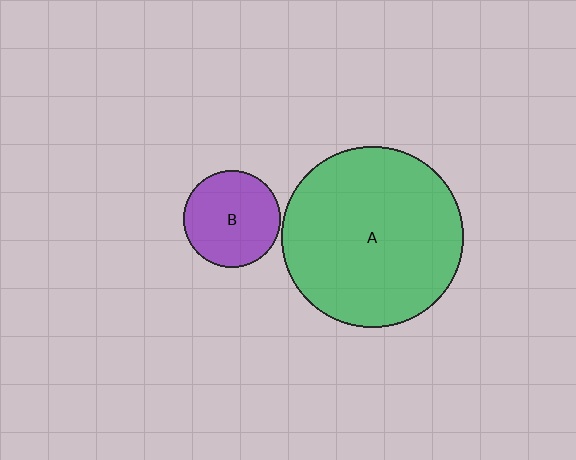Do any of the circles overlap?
No, none of the circles overlap.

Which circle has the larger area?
Circle A (green).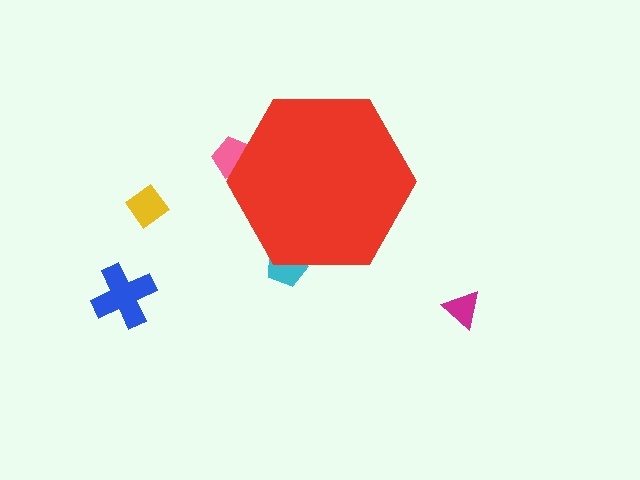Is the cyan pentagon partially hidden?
Yes, the cyan pentagon is partially hidden behind the red hexagon.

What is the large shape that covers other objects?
A red hexagon.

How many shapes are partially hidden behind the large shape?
2 shapes are partially hidden.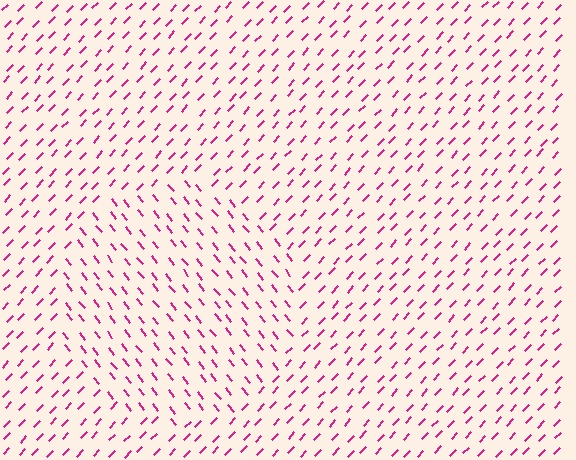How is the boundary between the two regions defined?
The boundary is defined purely by a change in line orientation (approximately 82 degrees difference). All lines are the same color and thickness.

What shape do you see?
I see a circle.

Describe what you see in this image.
The image is filled with small magenta line segments. A circle region in the image has lines oriented differently from the surrounding lines, creating a visible texture boundary.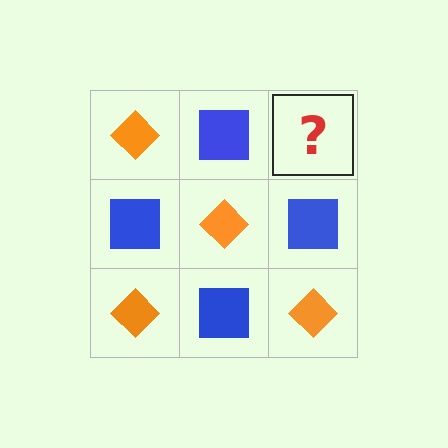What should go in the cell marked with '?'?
The missing cell should contain an orange diamond.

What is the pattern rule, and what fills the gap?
The rule is that it alternates orange diamond and blue square in a checkerboard pattern. The gap should be filled with an orange diamond.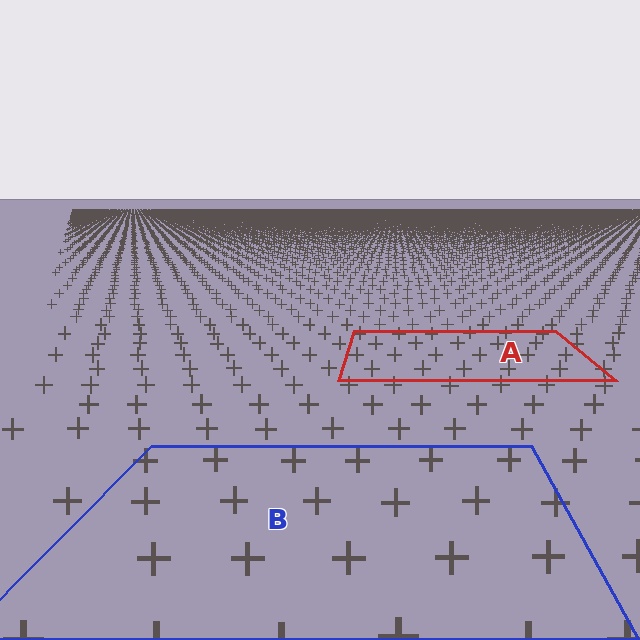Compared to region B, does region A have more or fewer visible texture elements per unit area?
Region A has more texture elements per unit area — they are packed more densely because it is farther away.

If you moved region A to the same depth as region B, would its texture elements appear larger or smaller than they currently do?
They would appear larger. At a closer depth, the same texture elements are projected at a bigger on-screen size.